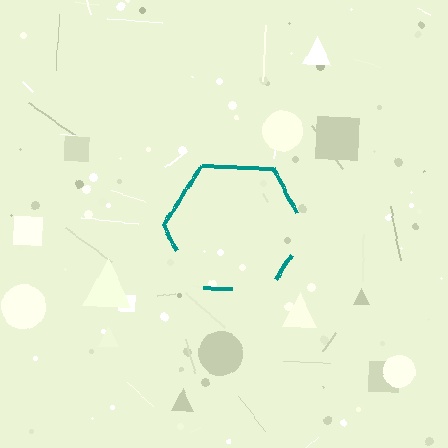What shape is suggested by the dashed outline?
The dashed outline suggests a hexagon.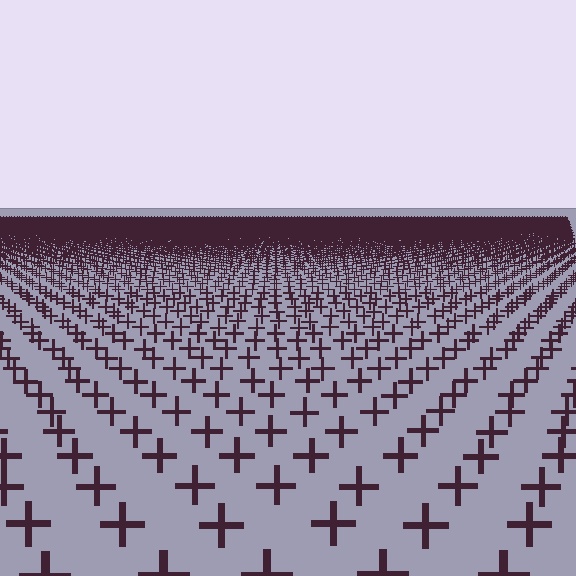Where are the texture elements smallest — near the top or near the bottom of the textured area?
Near the top.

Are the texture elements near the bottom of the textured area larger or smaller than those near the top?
Larger. Near the bottom, elements are closer to the viewer and appear at a bigger on-screen size.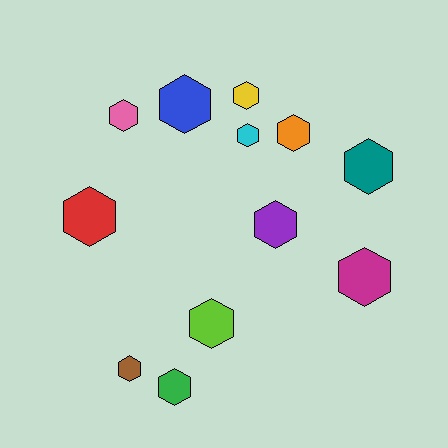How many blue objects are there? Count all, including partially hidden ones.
There is 1 blue object.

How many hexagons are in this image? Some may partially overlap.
There are 12 hexagons.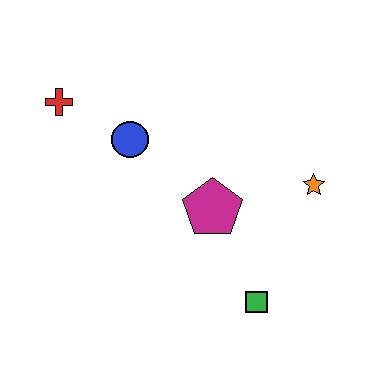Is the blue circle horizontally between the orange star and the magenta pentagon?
No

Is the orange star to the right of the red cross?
Yes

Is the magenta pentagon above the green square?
Yes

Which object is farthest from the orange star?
The red cross is farthest from the orange star.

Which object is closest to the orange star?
The magenta pentagon is closest to the orange star.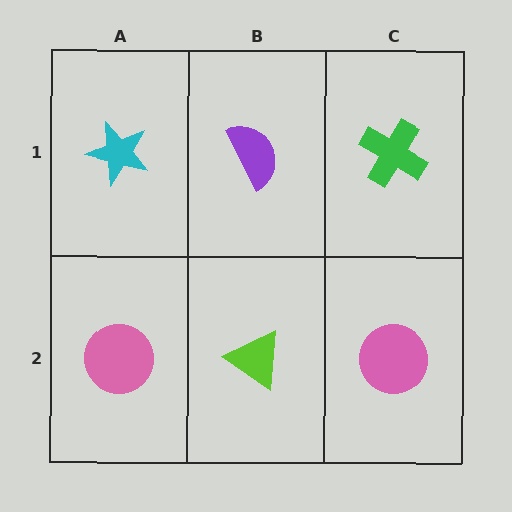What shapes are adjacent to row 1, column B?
A lime triangle (row 2, column B), a cyan star (row 1, column A), a green cross (row 1, column C).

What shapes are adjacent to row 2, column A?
A cyan star (row 1, column A), a lime triangle (row 2, column B).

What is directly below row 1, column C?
A pink circle.